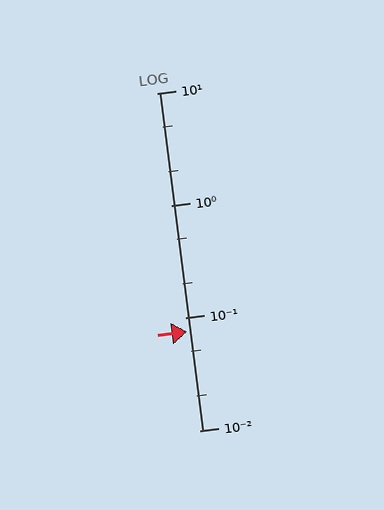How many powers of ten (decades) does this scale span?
The scale spans 3 decades, from 0.01 to 10.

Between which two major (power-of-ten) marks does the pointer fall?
The pointer is between 0.01 and 0.1.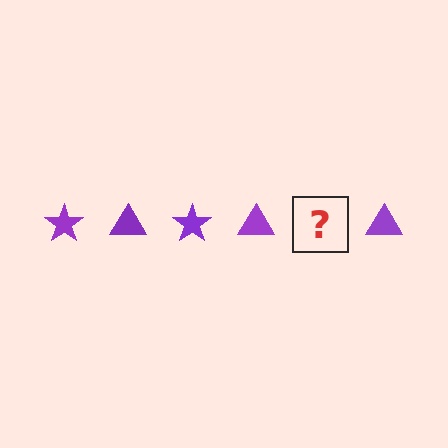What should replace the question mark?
The question mark should be replaced with a purple star.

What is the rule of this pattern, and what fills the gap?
The rule is that the pattern cycles through star, triangle shapes in purple. The gap should be filled with a purple star.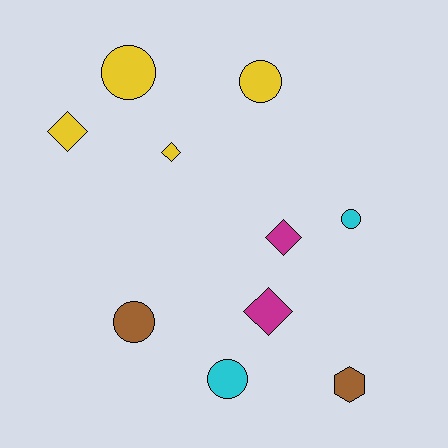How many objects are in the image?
There are 10 objects.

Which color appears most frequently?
Yellow, with 4 objects.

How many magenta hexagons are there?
There are no magenta hexagons.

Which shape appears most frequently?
Circle, with 5 objects.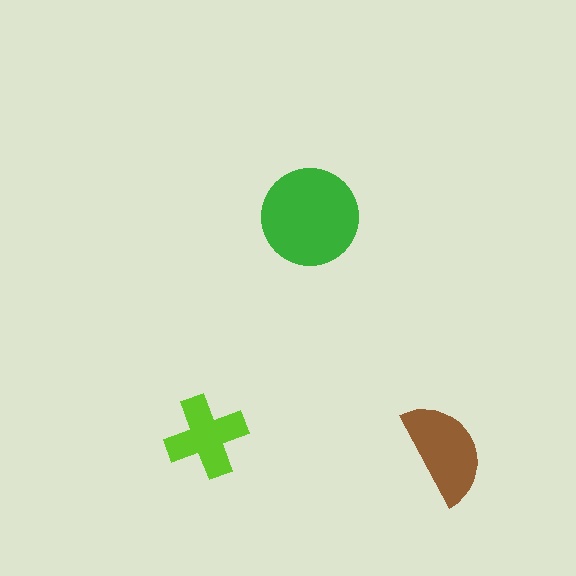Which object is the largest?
The green circle.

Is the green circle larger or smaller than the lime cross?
Larger.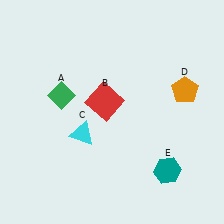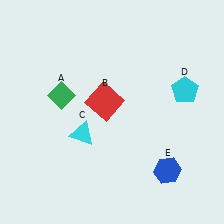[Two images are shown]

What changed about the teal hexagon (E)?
In Image 1, E is teal. In Image 2, it changed to blue.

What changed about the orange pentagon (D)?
In Image 1, D is orange. In Image 2, it changed to cyan.